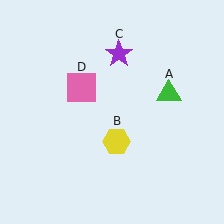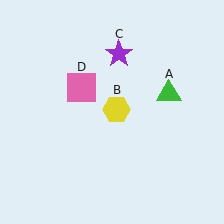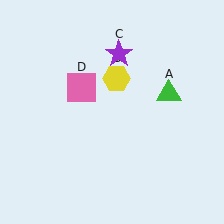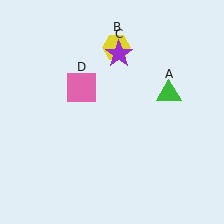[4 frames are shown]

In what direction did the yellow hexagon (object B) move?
The yellow hexagon (object B) moved up.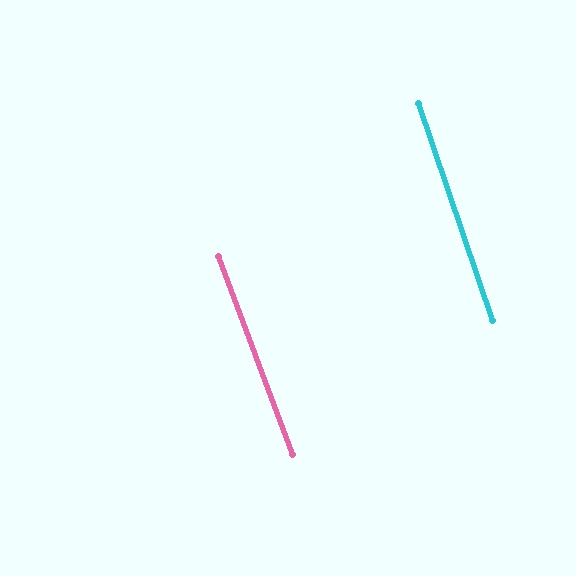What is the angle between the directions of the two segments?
Approximately 2 degrees.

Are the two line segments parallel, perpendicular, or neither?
Parallel — their directions differ by only 1.6°.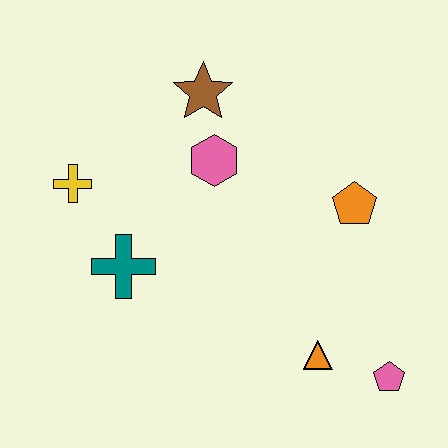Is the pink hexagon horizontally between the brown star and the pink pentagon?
Yes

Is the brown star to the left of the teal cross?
No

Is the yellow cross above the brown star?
No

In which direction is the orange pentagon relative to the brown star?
The orange pentagon is to the right of the brown star.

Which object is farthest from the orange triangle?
The yellow cross is farthest from the orange triangle.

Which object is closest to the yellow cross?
The teal cross is closest to the yellow cross.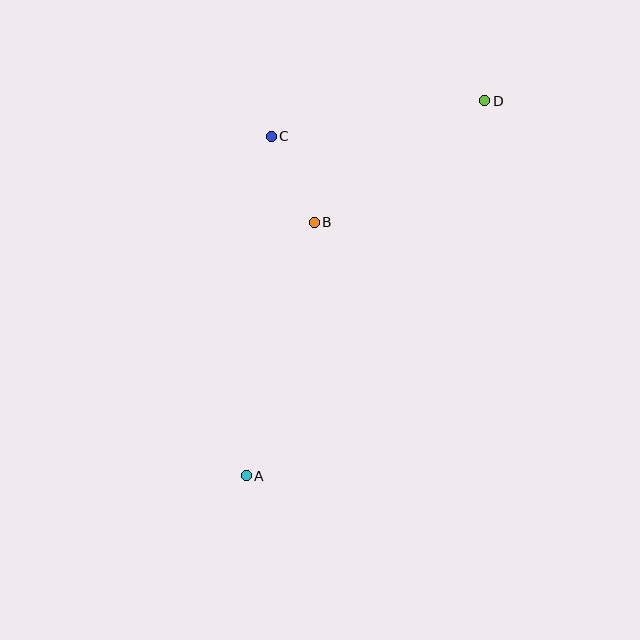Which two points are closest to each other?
Points B and C are closest to each other.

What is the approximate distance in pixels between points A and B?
The distance between A and B is approximately 262 pixels.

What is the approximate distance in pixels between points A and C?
The distance between A and C is approximately 340 pixels.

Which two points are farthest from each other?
Points A and D are farthest from each other.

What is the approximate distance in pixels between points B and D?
The distance between B and D is approximately 209 pixels.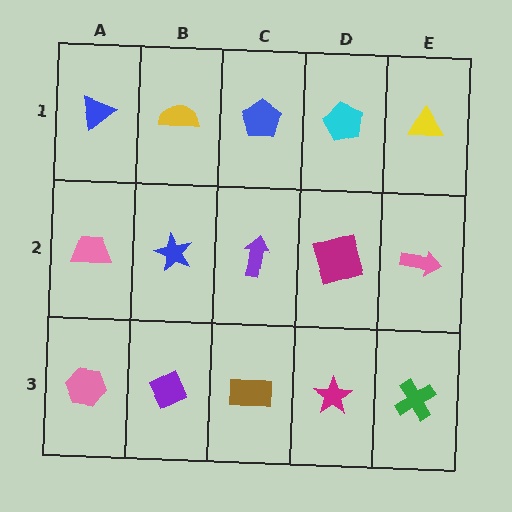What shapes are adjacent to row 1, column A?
A pink trapezoid (row 2, column A), a yellow semicircle (row 1, column B).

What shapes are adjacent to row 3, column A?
A pink trapezoid (row 2, column A), a purple diamond (row 3, column B).